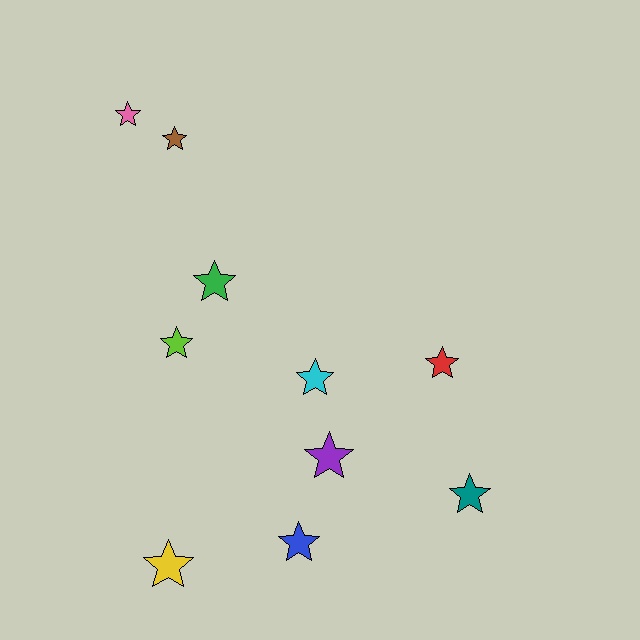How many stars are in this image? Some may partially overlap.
There are 10 stars.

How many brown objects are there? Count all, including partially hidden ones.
There is 1 brown object.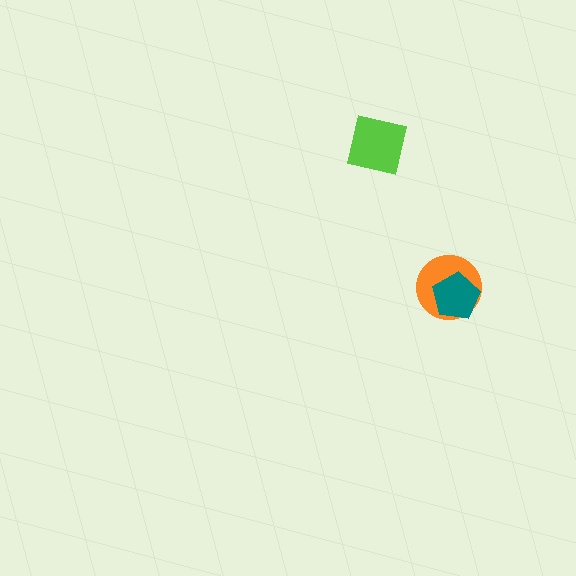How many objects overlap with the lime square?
0 objects overlap with the lime square.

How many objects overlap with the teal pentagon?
1 object overlaps with the teal pentagon.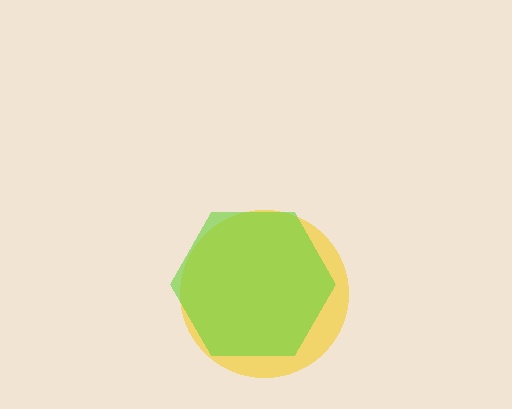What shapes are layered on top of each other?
The layered shapes are: a yellow circle, a lime hexagon.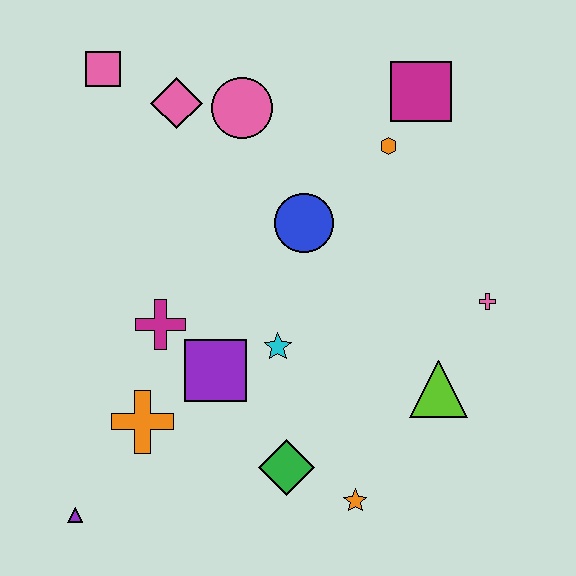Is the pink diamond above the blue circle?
Yes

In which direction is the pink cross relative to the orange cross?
The pink cross is to the right of the orange cross.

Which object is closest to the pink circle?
The pink diamond is closest to the pink circle.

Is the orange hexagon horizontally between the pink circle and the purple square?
No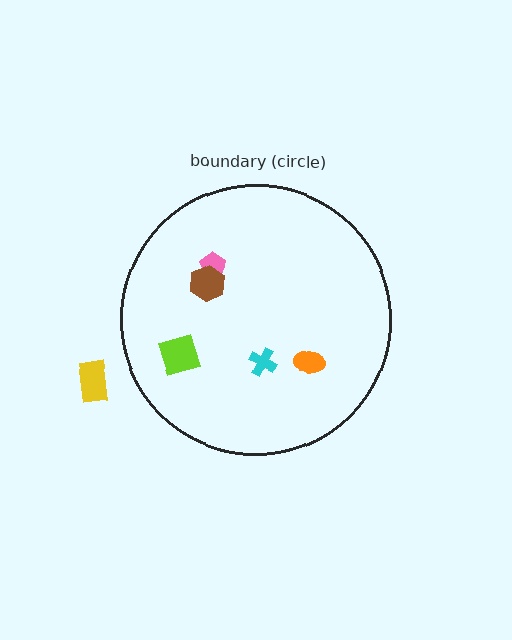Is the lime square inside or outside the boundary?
Inside.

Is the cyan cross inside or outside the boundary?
Inside.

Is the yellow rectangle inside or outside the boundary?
Outside.